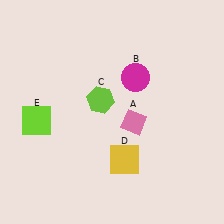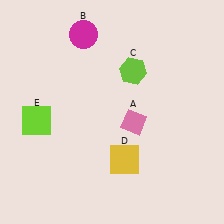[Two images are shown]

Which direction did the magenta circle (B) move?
The magenta circle (B) moved left.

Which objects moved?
The objects that moved are: the magenta circle (B), the lime hexagon (C).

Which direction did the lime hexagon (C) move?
The lime hexagon (C) moved right.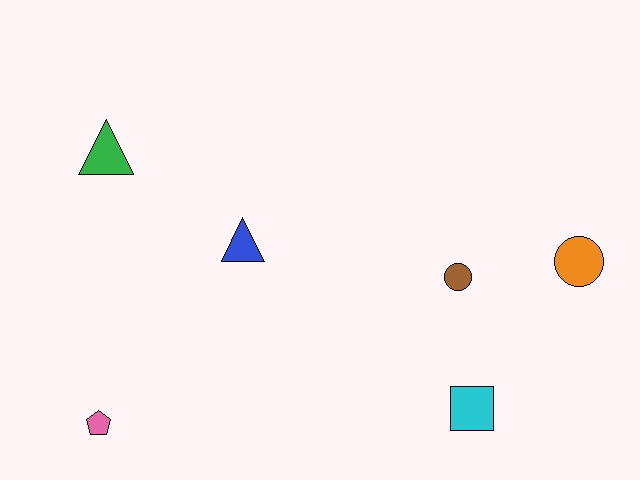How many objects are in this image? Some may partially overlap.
There are 6 objects.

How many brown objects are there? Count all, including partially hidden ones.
There is 1 brown object.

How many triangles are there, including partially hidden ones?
There are 2 triangles.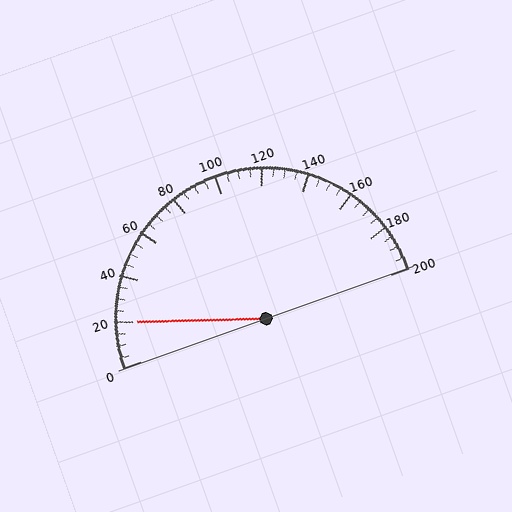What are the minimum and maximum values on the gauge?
The gauge ranges from 0 to 200.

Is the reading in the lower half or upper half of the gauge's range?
The reading is in the lower half of the range (0 to 200).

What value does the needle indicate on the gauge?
The needle indicates approximately 20.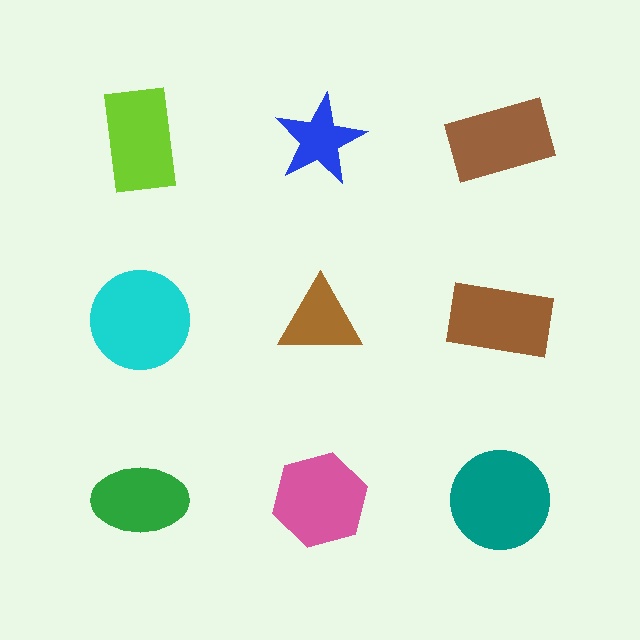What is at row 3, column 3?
A teal circle.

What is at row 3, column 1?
A green ellipse.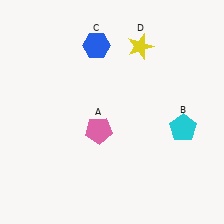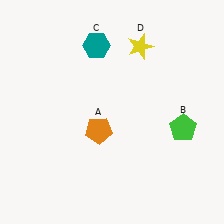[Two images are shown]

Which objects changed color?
A changed from pink to orange. B changed from cyan to green. C changed from blue to teal.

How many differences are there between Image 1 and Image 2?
There are 3 differences between the two images.